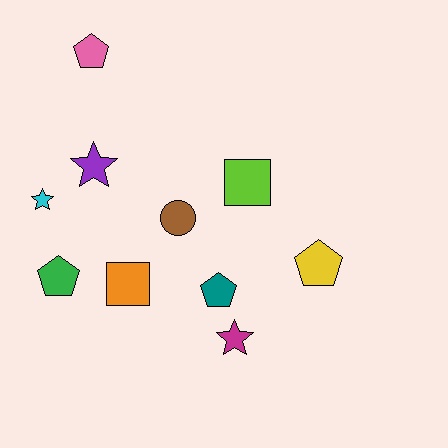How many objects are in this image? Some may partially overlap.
There are 10 objects.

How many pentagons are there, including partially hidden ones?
There are 4 pentagons.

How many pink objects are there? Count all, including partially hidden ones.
There is 1 pink object.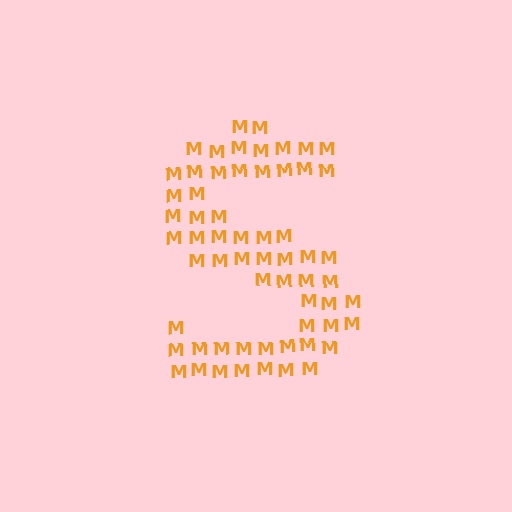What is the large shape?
The large shape is the letter S.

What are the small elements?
The small elements are letter M's.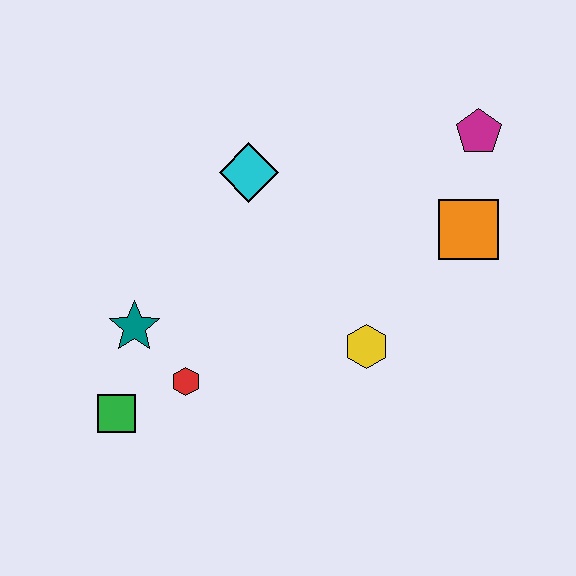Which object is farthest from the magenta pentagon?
The green square is farthest from the magenta pentagon.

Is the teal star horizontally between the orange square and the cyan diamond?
No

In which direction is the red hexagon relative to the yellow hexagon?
The red hexagon is to the left of the yellow hexagon.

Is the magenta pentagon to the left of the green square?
No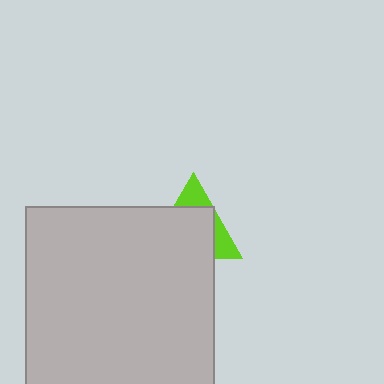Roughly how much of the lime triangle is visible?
A small part of it is visible (roughly 30%).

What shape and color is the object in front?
The object in front is a light gray square.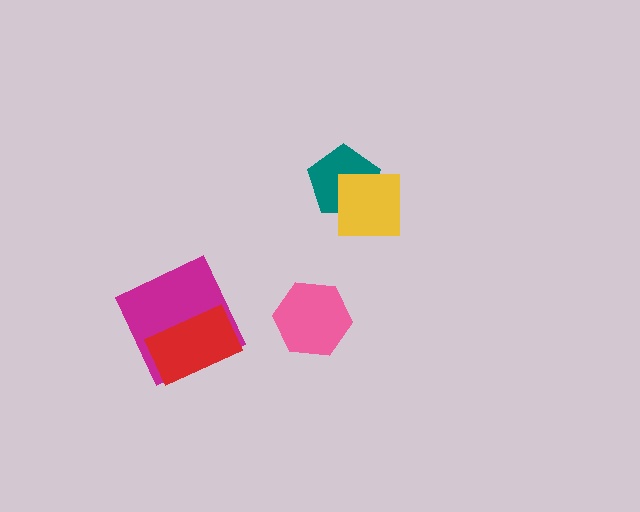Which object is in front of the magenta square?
The red rectangle is in front of the magenta square.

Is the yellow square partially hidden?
No, no other shape covers it.